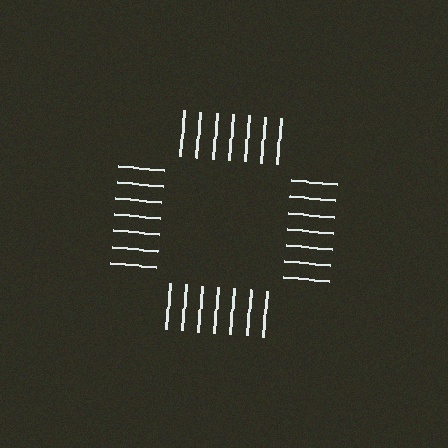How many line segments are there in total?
28 — 7 along each of the 4 edges.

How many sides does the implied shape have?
4 sides — the line-ends trace a square.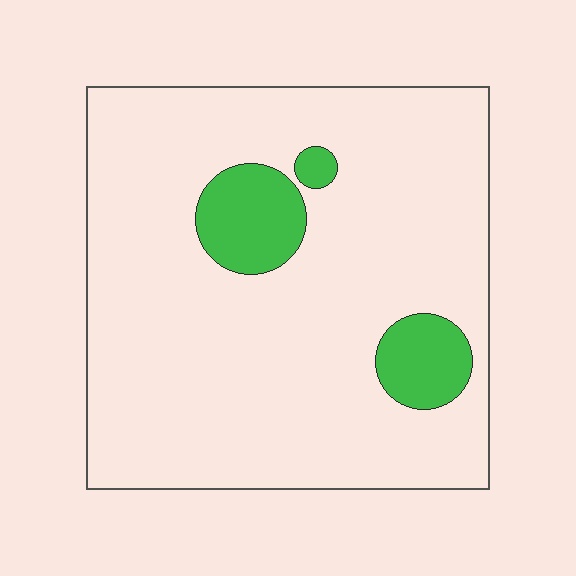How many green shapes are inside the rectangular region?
3.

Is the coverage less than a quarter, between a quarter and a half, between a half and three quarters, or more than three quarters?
Less than a quarter.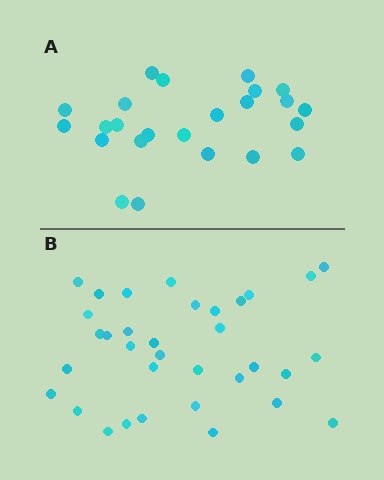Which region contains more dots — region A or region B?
Region B (the bottom region) has more dots.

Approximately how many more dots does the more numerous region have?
Region B has roughly 10 or so more dots than region A.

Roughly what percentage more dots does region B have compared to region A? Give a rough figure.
About 40% more.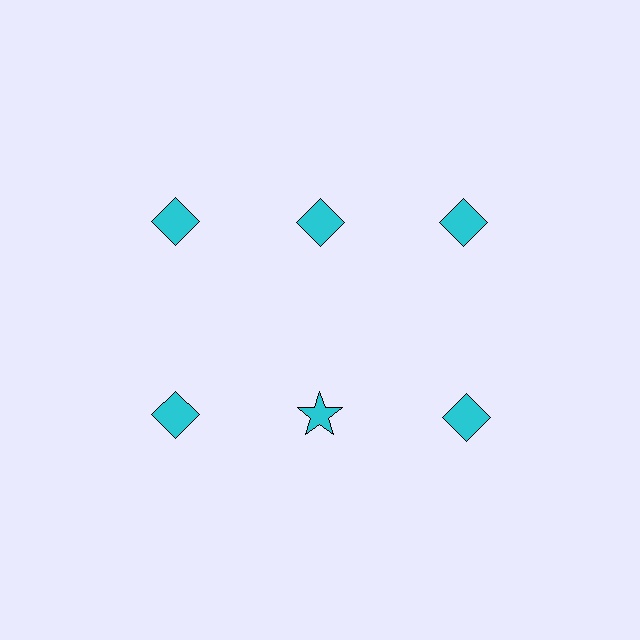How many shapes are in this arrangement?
There are 6 shapes arranged in a grid pattern.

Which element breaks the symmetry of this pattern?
The cyan star in the second row, second from left column breaks the symmetry. All other shapes are cyan diamonds.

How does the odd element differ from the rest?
It has a different shape: star instead of diamond.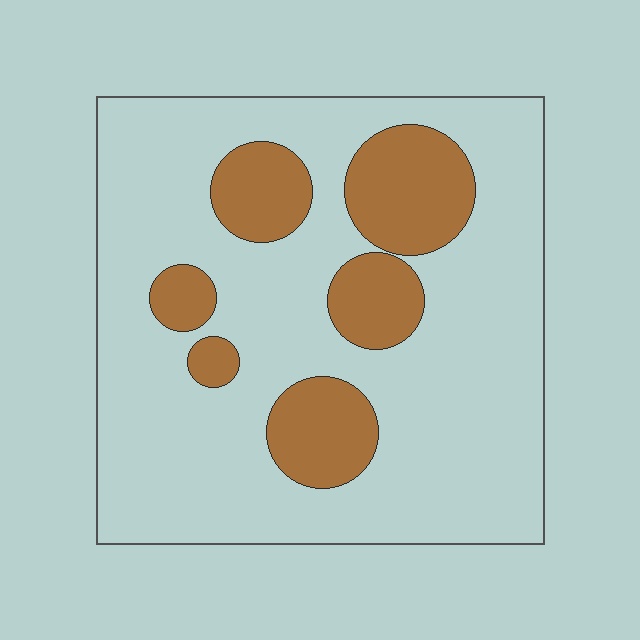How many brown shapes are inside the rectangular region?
6.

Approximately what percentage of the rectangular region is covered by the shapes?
Approximately 20%.